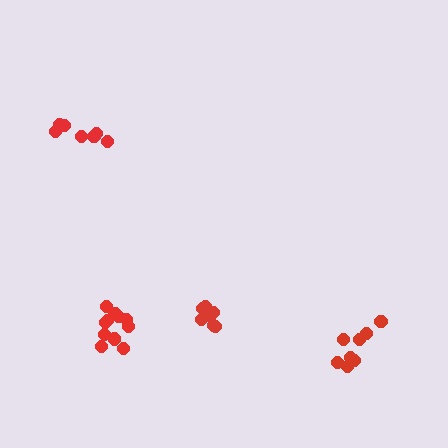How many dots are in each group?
Group 1: 7 dots, Group 2: 7 dots, Group 3: 11 dots, Group 4: 8 dots (33 total).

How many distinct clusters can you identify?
There are 4 distinct clusters.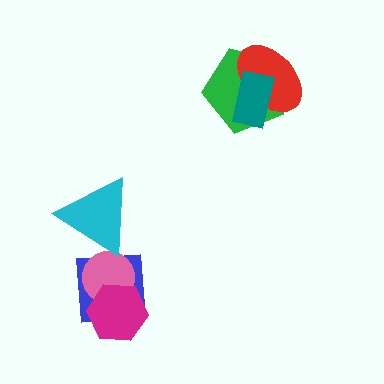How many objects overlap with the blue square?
3 objects overlap with the blue square.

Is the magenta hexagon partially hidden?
No, no other shape covers it.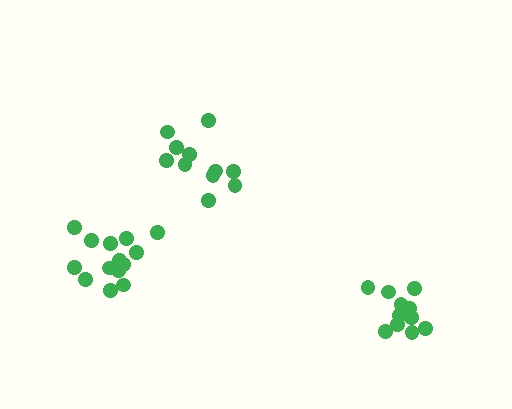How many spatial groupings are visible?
There are 3 spatial groupings.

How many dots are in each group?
Group 1: 11 dots, Group 2: 11 dots, Group 3: 14 dots (36 total).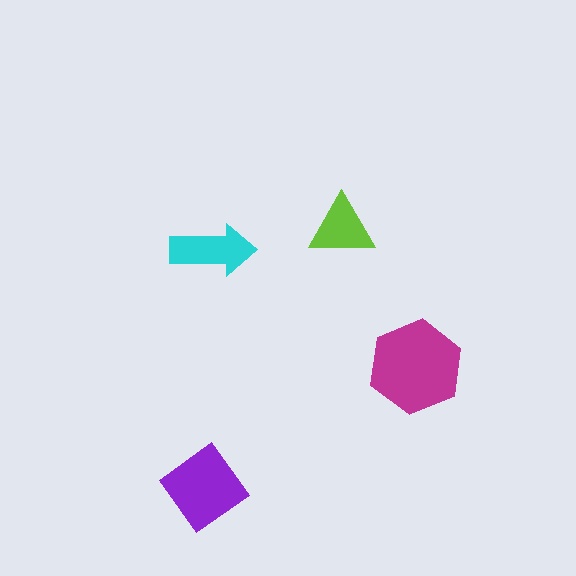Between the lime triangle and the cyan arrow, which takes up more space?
The cyan arrow.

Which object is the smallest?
The lime triangle.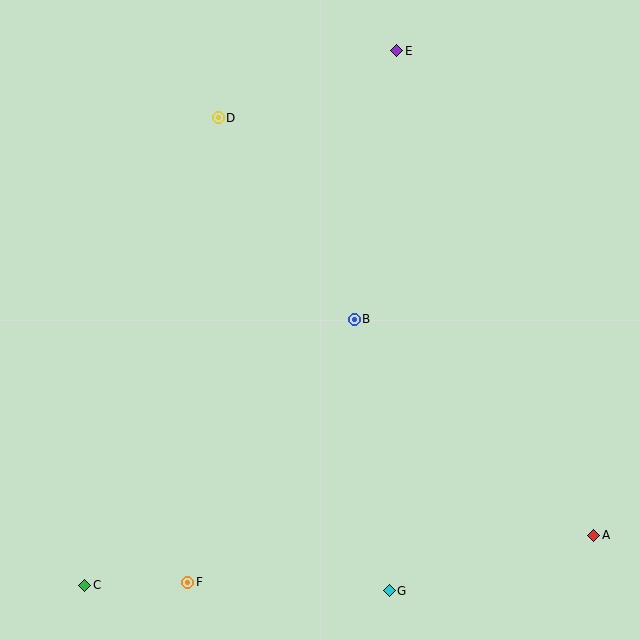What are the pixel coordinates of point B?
Point B is at (354, 319).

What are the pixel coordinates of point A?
Point A is at (594, 535).